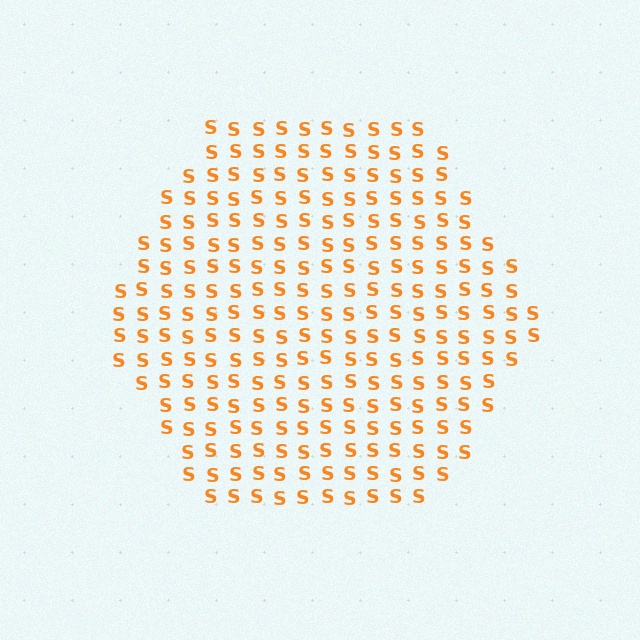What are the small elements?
The small elements are letter S's.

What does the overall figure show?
The overall figure shows a hexagon.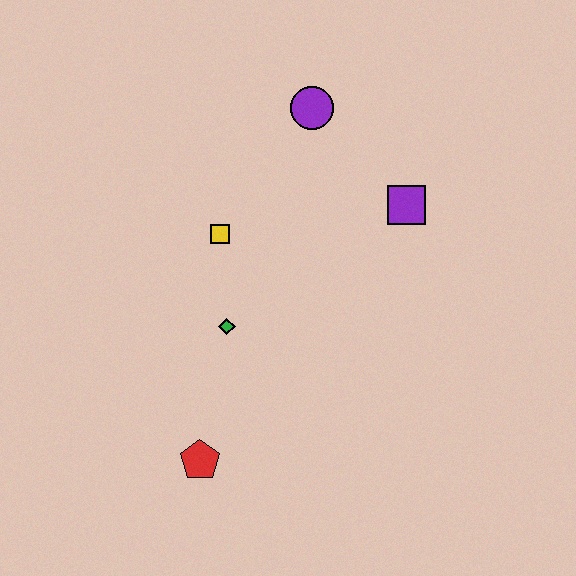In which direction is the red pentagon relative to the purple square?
The red pentagon is below the purple square.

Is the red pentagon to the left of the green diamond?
Yes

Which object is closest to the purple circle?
The purple square is closest to the purple circle.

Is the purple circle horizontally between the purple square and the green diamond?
Yes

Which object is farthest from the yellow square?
The red pentagon is farthest from the yellow square.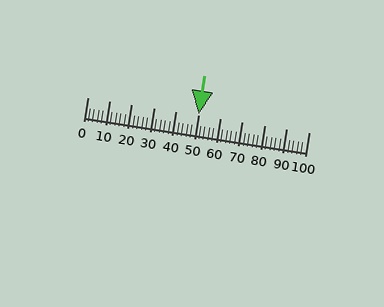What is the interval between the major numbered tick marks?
The major tick marks are spaced 10 units apart.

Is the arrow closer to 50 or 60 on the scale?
The arrow is closer to 50.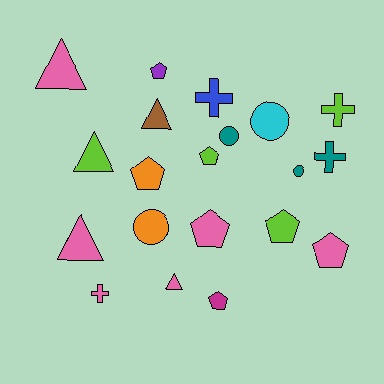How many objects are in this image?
There are 20 objects.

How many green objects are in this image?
There are no green objects.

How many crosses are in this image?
There are 4 crosses.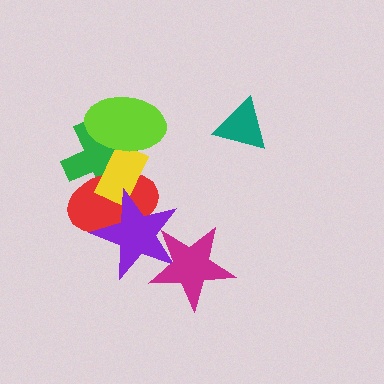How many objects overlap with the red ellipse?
3 objects overlap with the red ellipse.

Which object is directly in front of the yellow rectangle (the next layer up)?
The purple star is directly in front of the yellow rectangle.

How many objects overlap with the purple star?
3 objects overlap with the purple star.